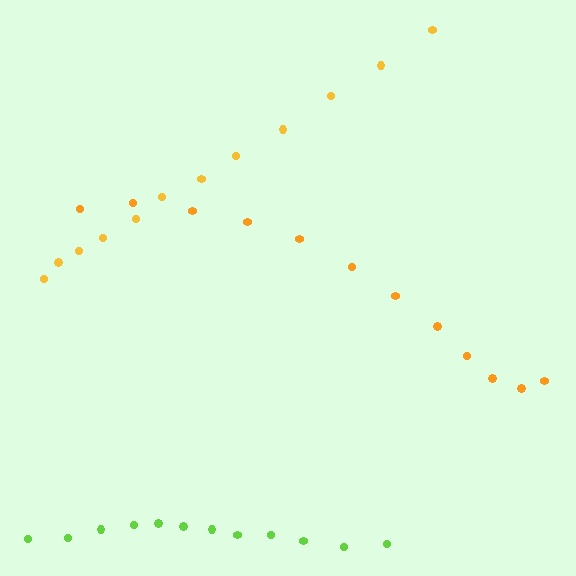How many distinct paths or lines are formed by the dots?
There are 3 distinct paths.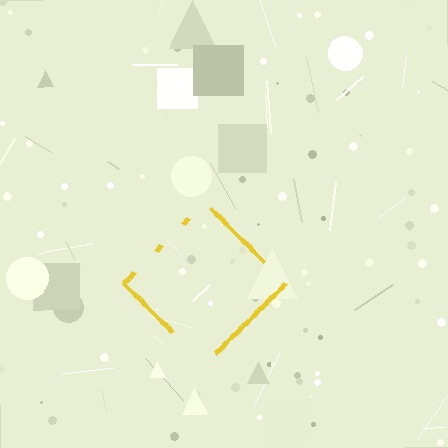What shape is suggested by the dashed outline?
The dashed outline suggests a diamond.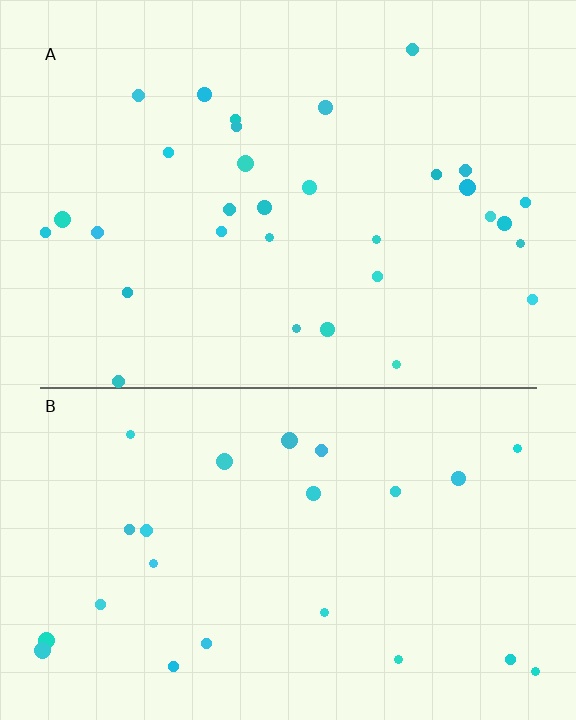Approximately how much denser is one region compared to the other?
Approximately 1.3× — region A over region B.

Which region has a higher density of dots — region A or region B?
A (the top).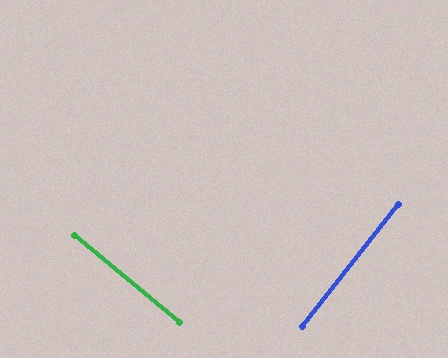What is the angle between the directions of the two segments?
Approximately 89 degrees.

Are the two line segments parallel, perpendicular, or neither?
Perpendicular — they meet at approximately 89°.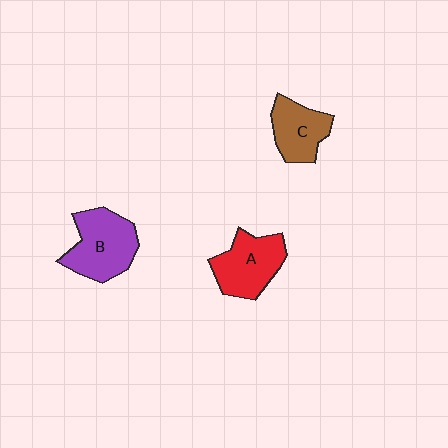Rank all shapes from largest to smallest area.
From largest to smallest: B (purple), A (red), C (brown).